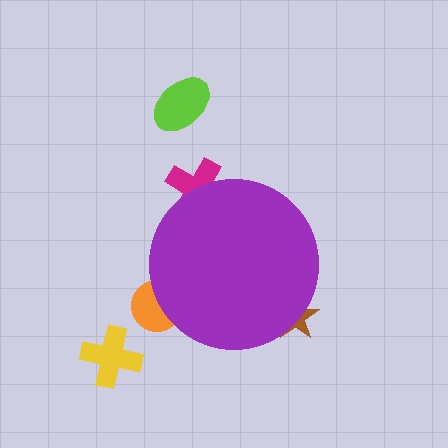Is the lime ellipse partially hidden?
No, the lime ellipse is fully visible.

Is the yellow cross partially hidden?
No, the yellow cross is fully visible.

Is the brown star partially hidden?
Yes, the brown star is partially hidden behind the purple circle.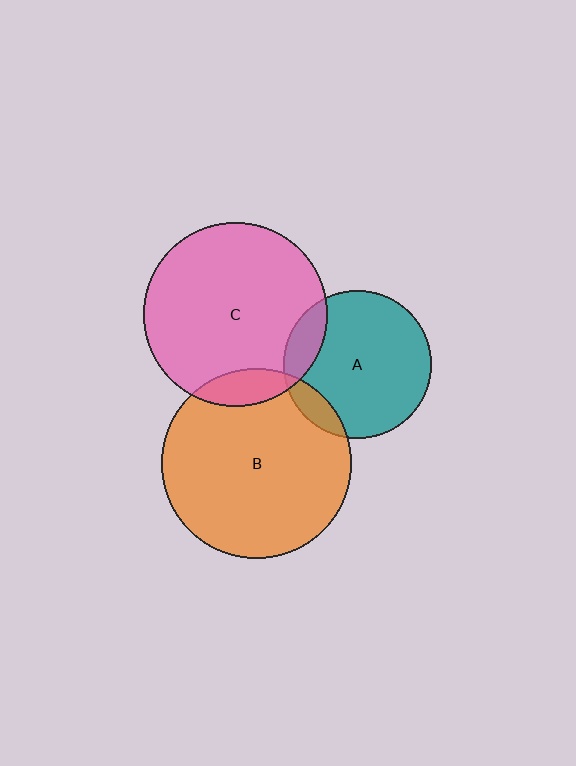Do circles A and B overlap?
Yes.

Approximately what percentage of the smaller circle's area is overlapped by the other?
Approximately 10%.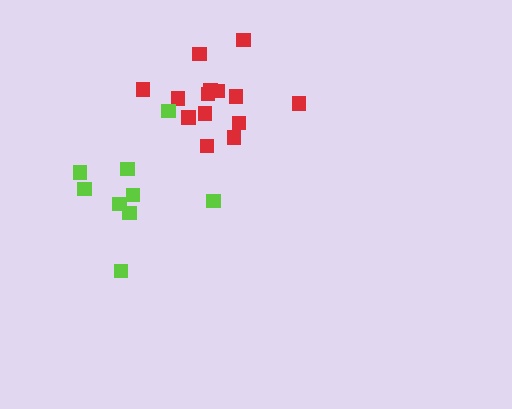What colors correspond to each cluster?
The clusters are colored: red, lime.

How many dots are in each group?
Group 1: 14 dots, Group 2: 9 dots (23 total).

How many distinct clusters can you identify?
There are 2 distinct clusters.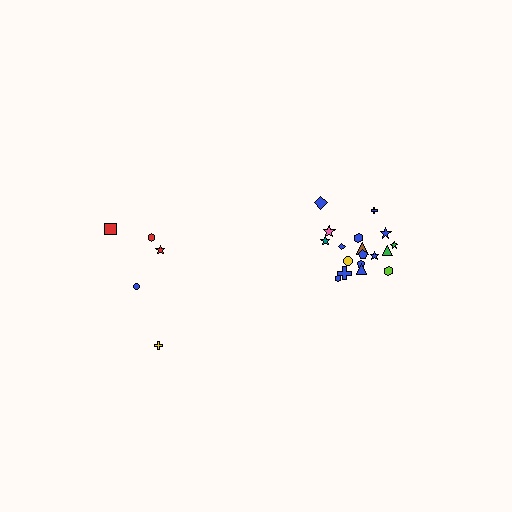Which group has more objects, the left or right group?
The right group.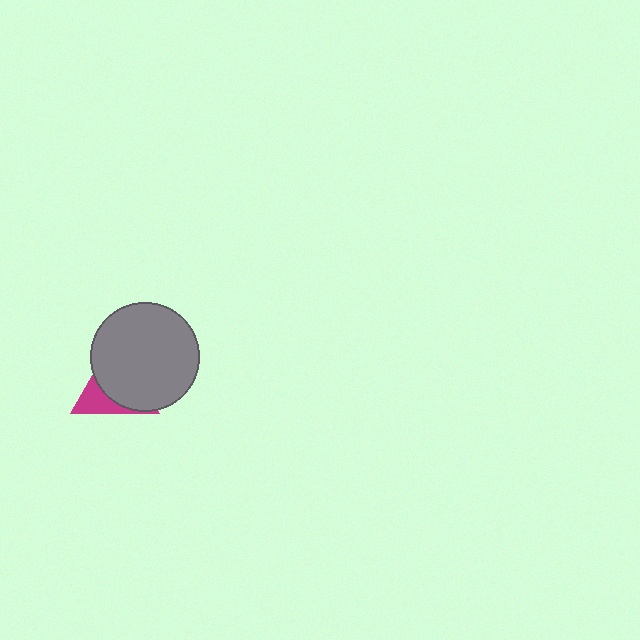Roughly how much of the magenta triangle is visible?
A small part of it is visible (roughly 31%).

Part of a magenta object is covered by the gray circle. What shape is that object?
It is a triangle.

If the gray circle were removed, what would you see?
You would see the complete magenta triangle.